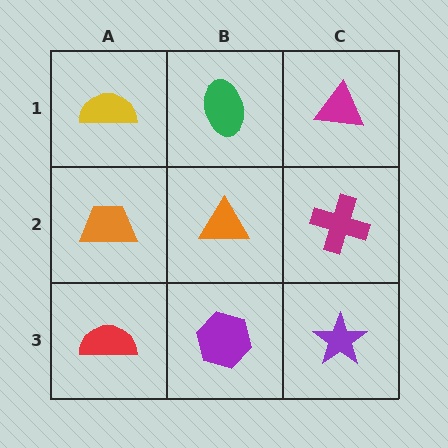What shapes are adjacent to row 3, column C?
A magenta cross (row 2, column C), a purple hexagon (row 3, column B).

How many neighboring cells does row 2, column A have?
3.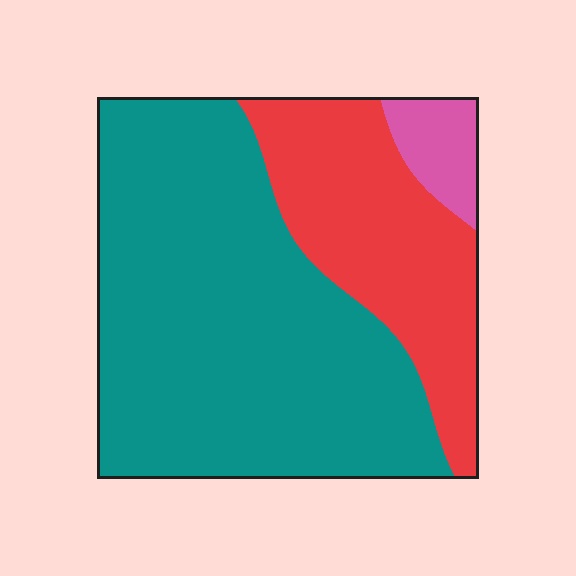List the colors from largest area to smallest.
From largest to smallest: teal, red, pink.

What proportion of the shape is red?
Red takes up between a sixth and a third of the shape.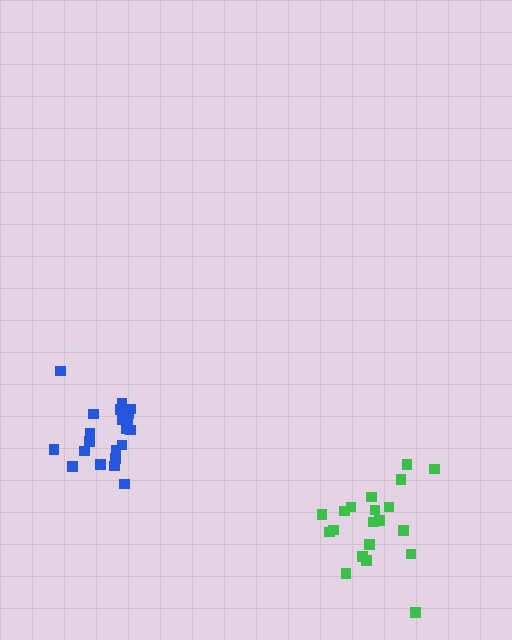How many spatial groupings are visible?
There are 2 spatial groupings.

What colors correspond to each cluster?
The clusters are colored: blue, green.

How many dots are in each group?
Group 1: 21 dots, Group 2: 20 dots (41 total).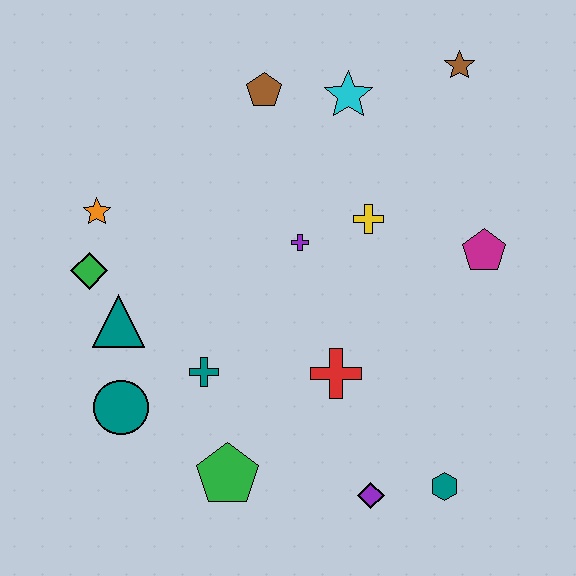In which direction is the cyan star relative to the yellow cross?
The cyan star is above the yellow cross.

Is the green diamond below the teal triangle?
No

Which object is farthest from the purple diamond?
The brown star is farthest from the purple diamond.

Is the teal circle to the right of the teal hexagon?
No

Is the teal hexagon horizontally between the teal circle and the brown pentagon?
No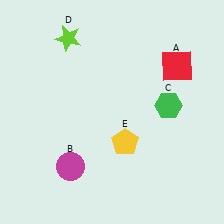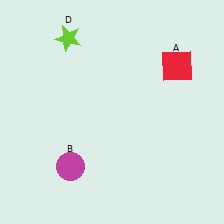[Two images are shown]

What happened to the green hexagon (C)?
The green hexagon (C) was removed in Image 2. It was in the top-right area of Image 1.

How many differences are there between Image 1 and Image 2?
There are 2 differences between the two images.